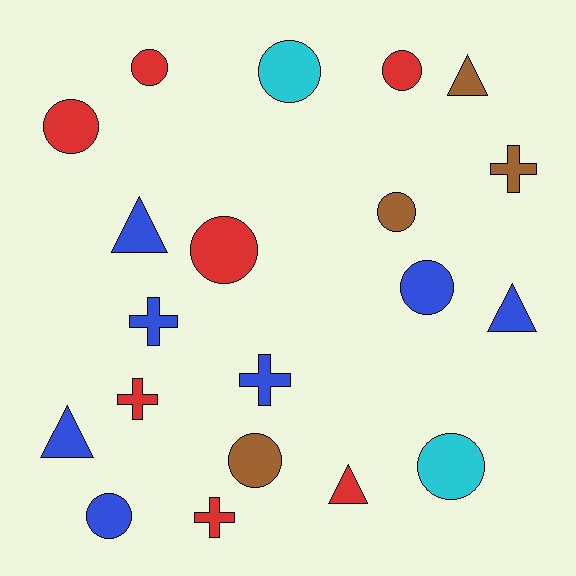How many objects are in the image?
There are 20 objects.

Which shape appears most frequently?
Circle, with 10 objects.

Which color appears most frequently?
Blue, with 7 objects.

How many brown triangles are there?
There is 1 brown triangle.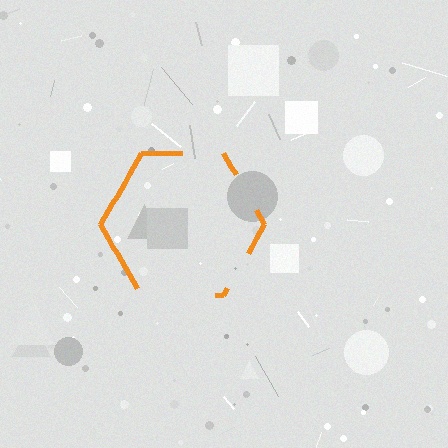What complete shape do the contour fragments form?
The contour fragments form a hexagon.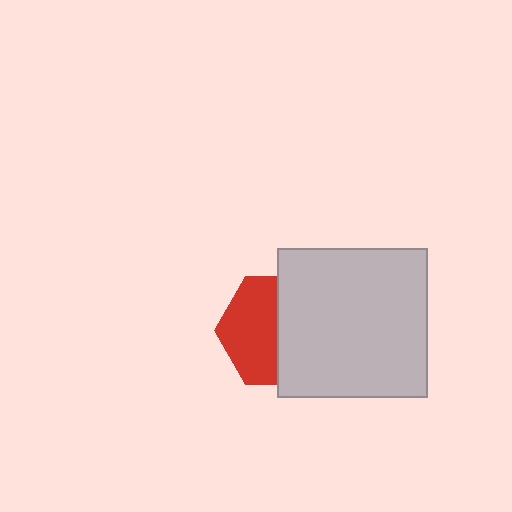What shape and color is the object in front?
The object in front is a light gray rectangle.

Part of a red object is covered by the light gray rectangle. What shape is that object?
It is a hexagon.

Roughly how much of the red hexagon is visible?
About half of it is visible (roughly 51%).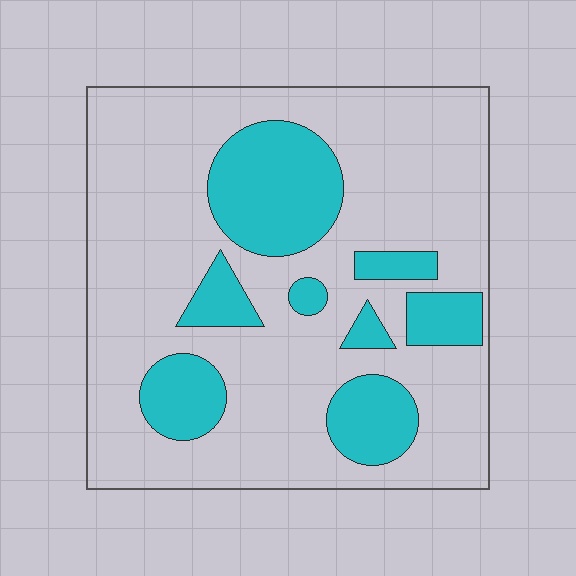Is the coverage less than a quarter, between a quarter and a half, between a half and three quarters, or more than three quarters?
Less than a quarter.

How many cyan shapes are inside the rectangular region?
8.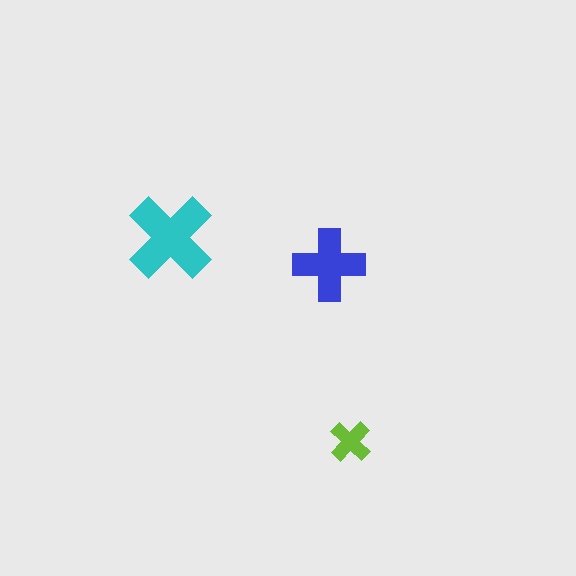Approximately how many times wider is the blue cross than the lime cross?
About 1.5 times wider.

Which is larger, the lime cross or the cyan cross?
The cyan one.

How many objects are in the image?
There are 3 objects in the image.